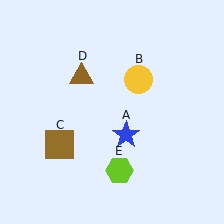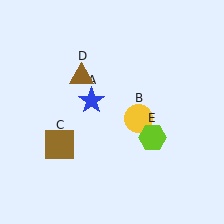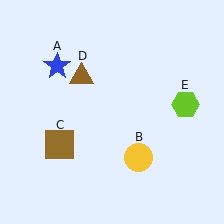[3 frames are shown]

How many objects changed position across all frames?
3 objects changed position: blue star (object A), yellow circle (object B), lime hexagon (object E).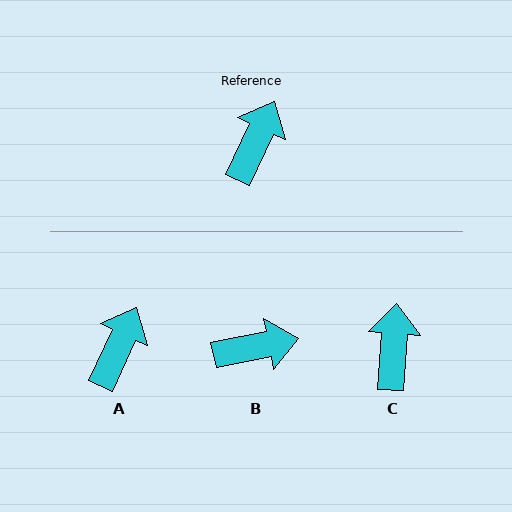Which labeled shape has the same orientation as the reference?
A.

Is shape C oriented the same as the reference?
No, it is off by about 21 degrees.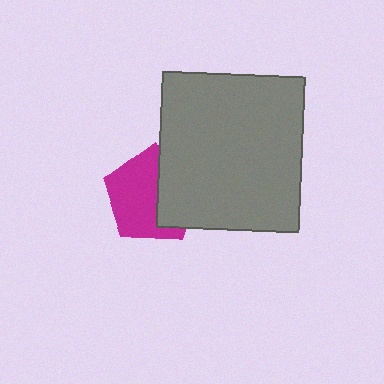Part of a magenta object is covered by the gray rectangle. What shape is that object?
It is a pentagon.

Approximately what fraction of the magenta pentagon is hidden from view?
Roughly 40% of the magenta pentagon is hidden behind the gray rectangle.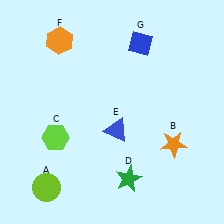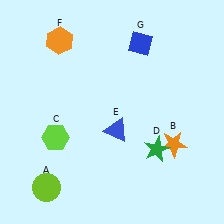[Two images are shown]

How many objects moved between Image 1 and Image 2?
1 object moved between the two images.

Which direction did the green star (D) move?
The green star (D) moved up.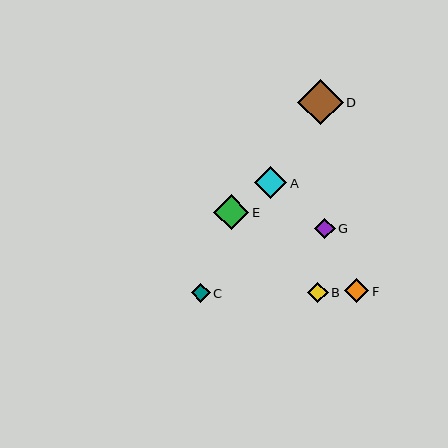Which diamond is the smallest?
Diamond C is the smallest with a size of approximately 19 pixels.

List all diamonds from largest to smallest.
From largest to smallest: D, E, A, F, G, B, C.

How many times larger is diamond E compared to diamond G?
Diamond E is approximately 1.7 times the size of diamond G.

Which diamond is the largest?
Diamond D is the largest with a size of approximately 46 pixels.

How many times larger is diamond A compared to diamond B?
Diamond A is approximately 1.6 times the size of diamond B.